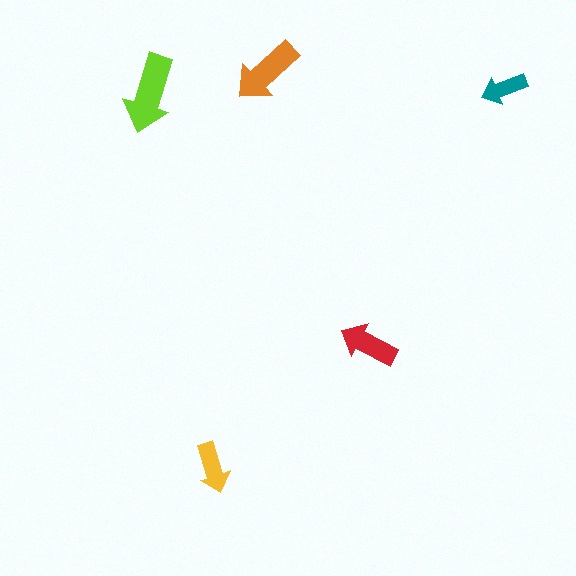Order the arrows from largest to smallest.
the lime one, the orange one, the red one, the yellow one, the teal one.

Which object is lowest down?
The yellow arrow is bottommost.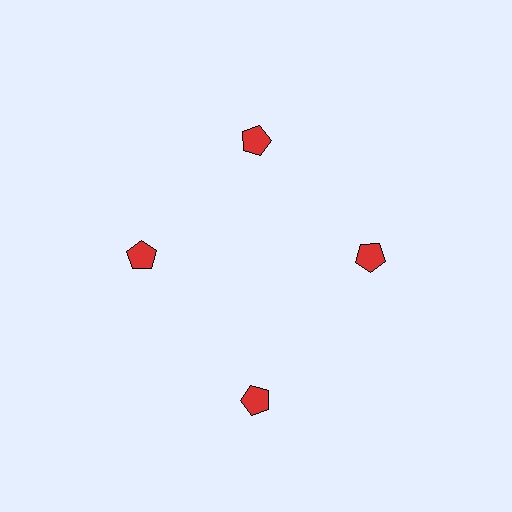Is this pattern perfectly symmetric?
No. The 4 red pentagons are arranged in a ring, but one element near the 6 o'clock position is pushed outward from the center, breaking the 4-fold rotational symmetry.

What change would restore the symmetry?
The symmetry would be restored by moving it inward, back onto the ring so that all 4 pentagons sit at equal angles and equal distance from the center.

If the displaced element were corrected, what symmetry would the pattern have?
It would have 4-fold rotational symmetry — the pattern would map onto itself every 90 degrees.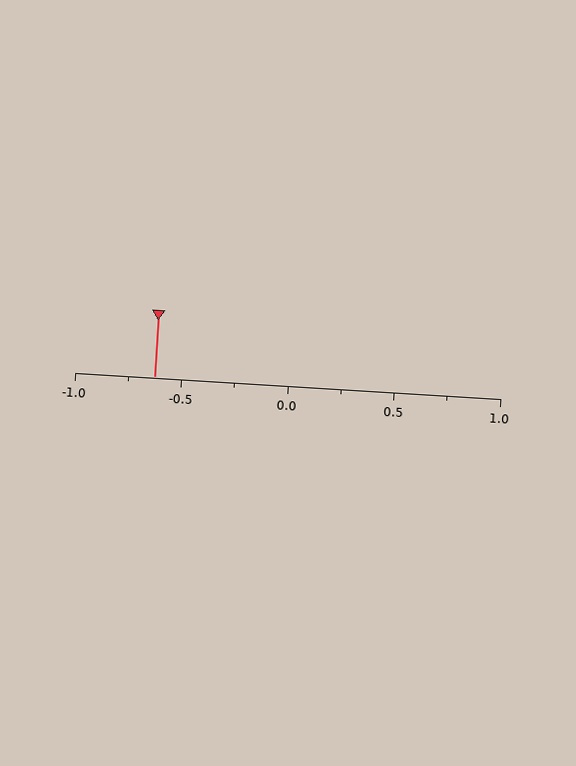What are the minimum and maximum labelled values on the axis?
The axis runs from -1.0 to 1.0.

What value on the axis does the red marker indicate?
The marker indicates approximately -0.62.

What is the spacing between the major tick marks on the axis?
The major ticks are spaced 0.5 apart.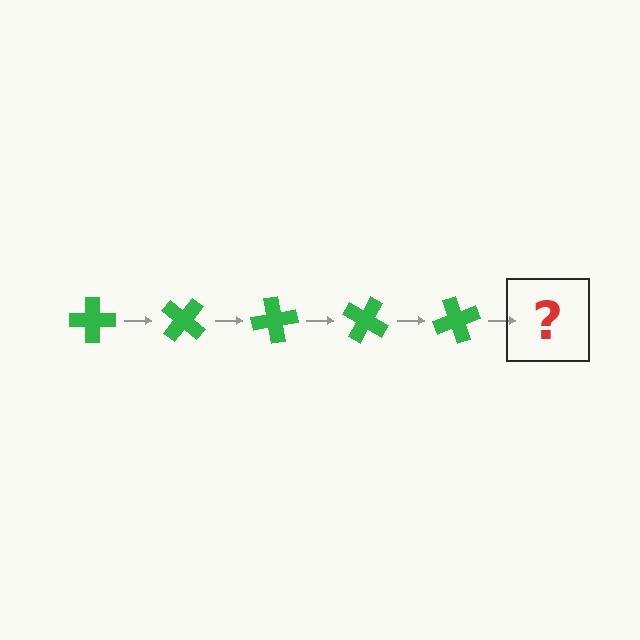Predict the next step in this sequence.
The next step is a green cross rotated 200 degrees.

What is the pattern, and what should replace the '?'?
The pattern is that the cross rotates 40 degrees each step. The '?' should be a green cross rotated 200 degrees.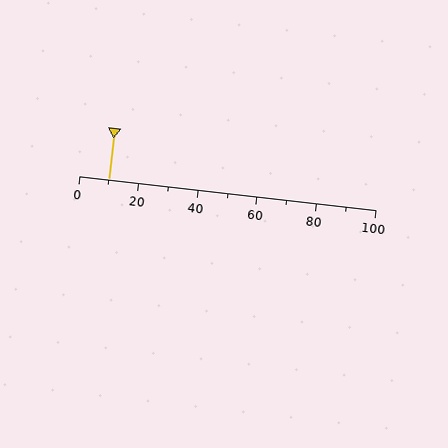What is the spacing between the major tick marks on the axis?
The major ticks are spaced 20 apart.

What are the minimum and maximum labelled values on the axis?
The axis runs from 0 to 100.